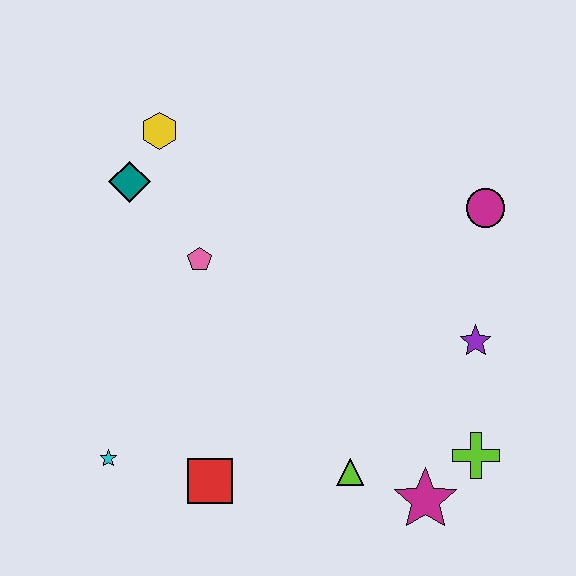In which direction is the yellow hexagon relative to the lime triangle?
The yellow hexagon is above the lime triangle.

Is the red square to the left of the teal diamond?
No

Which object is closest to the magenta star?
The lime cross is closest to the magenta star.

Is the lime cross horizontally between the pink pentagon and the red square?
No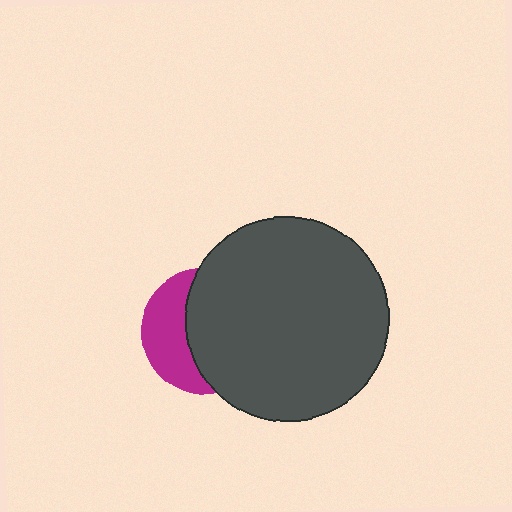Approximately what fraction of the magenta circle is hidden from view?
Roughly 62% of the magenta circle is hidden behind the dark gray circle.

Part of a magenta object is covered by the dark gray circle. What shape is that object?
It is a circle.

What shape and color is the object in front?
The object in front is a dark gray circle.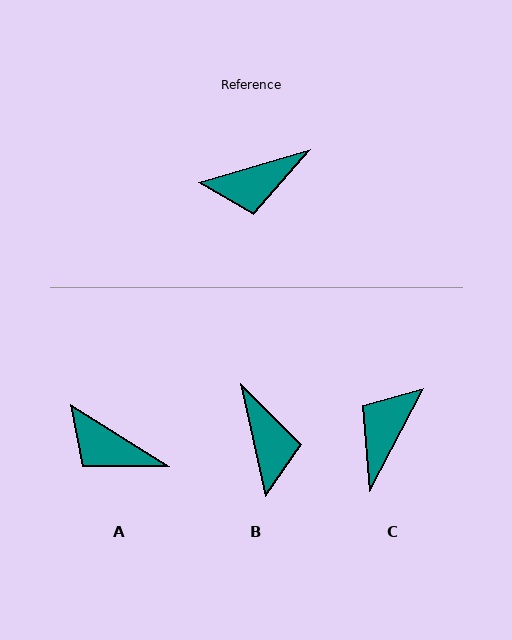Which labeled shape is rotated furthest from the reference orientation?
C, about 134 degrees away.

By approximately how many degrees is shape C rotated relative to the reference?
Approximately 134 degrees clockwise.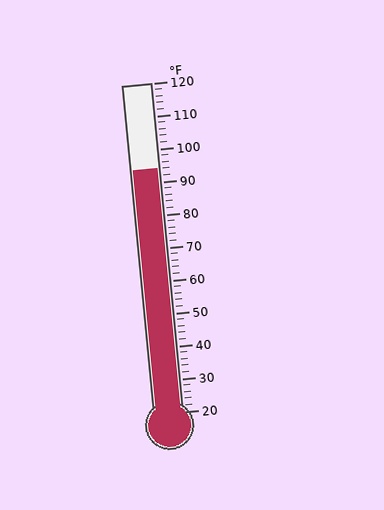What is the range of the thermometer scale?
The thermometer scale ranges from 20°F to 120°F.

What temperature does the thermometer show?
The thermometer shows approximately 94°F.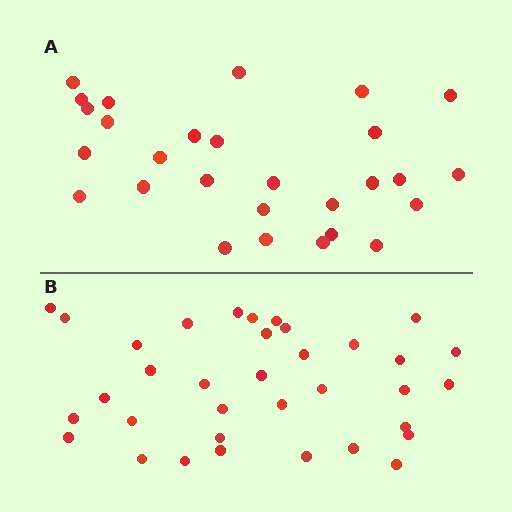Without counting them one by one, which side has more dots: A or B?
Region B (the bottom region) has more dots.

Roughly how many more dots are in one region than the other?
Region B has roughly 8 or so more dots than region A.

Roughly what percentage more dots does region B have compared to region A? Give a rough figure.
About 25% more.